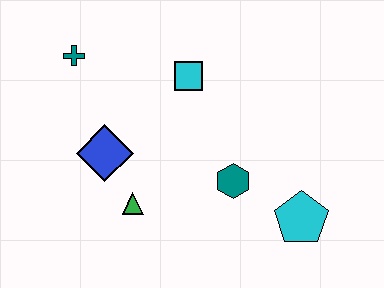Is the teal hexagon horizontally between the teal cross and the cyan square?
No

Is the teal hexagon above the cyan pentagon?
Yes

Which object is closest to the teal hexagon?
The cyan pentagon is closest to the teal hexagon.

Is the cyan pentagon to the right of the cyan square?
Yes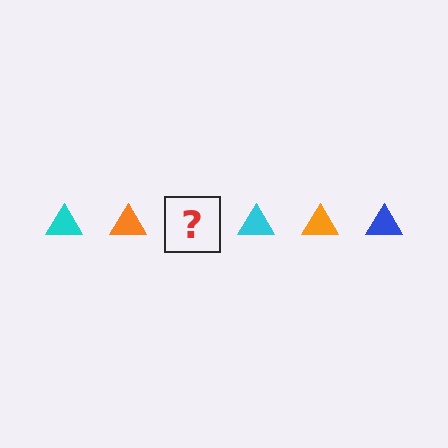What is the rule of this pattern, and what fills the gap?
The rule is that the pattern cycles through cyan, orange, blue triangles. The gap should be filled with a blue triangle.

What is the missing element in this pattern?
The missing element is a blue triangle.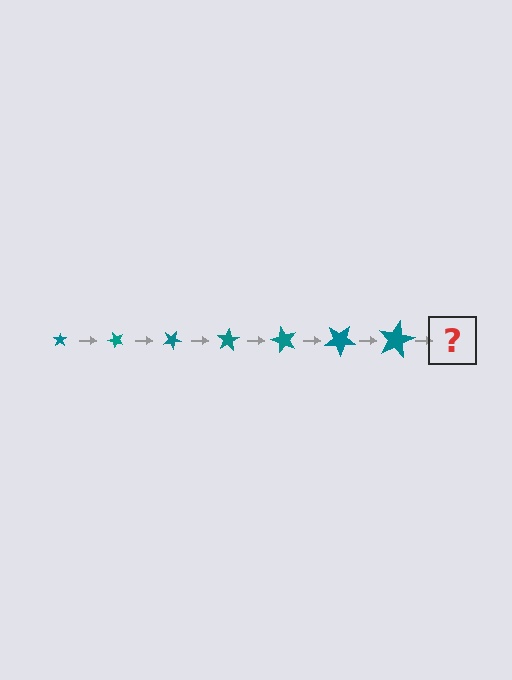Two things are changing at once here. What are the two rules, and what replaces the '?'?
The two rules are that the star grows larger each step and it rotates 50 degrees each step. The '?' should be a star, larger than the previous one and rotated 350 degrees from the start.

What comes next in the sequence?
The next element should be a star, larger than the previous one and rotated 350 degrees from the start.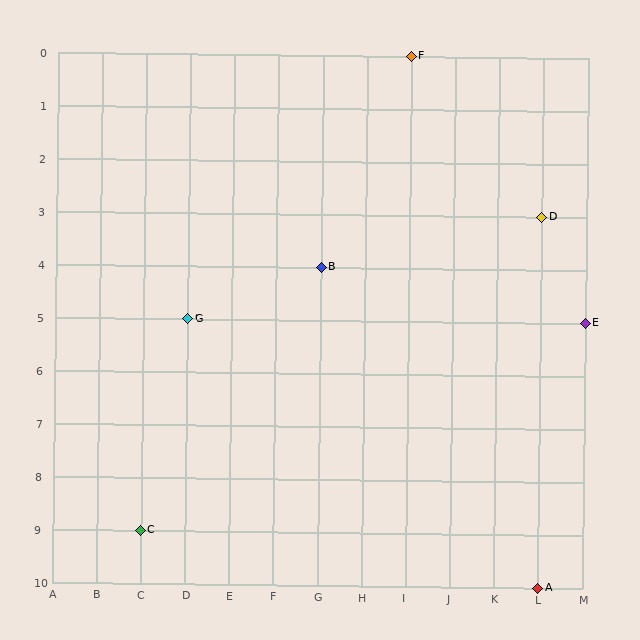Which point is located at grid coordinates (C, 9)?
Point C is at (C, 9).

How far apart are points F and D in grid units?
Points F and D are 3 columns and 3 rows apart (about 4.2 grid units diagonally).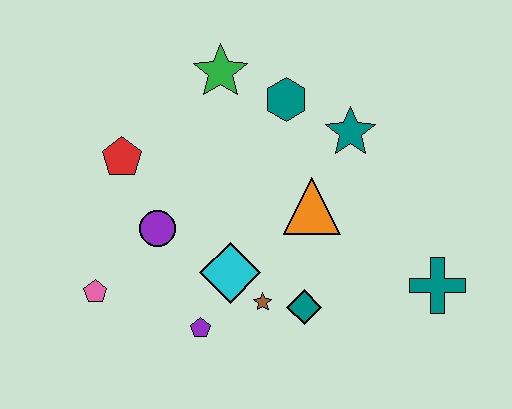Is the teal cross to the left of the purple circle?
No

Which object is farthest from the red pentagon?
The teal cross is farthest from the red pentagon.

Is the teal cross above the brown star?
Yes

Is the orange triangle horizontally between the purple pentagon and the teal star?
Yes